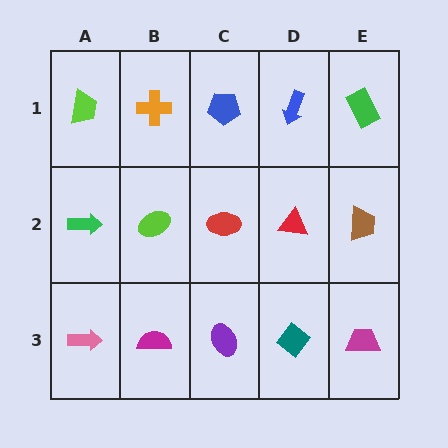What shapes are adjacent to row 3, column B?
A lime ellipse (row 2, column B), a pink arrow (row 3, column A), a purple ellipse (row 3, column C).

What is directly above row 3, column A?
A green arrow.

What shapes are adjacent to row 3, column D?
A red triangle (row 2, column D), a purple ellipse (row 3, column C), a magenta trapezoid (row 3, column E).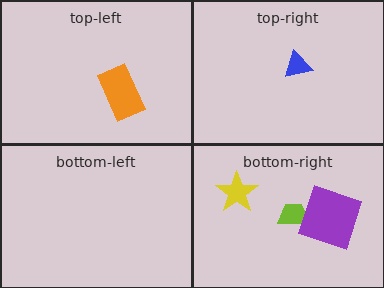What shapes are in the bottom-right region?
The lime trapezoid, the purple square, the yellow star.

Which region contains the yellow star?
The bottom-right region.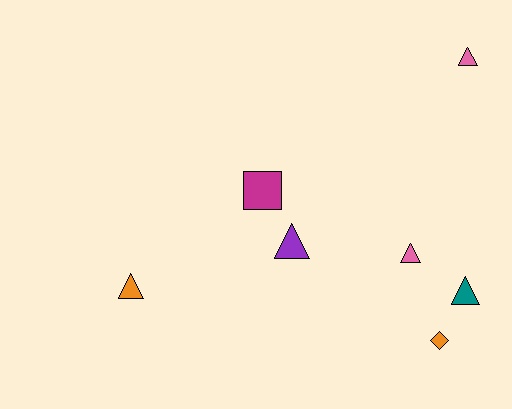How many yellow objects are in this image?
There are no yellow objects.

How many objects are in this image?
There are 7 objects.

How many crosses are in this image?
There are no crosses.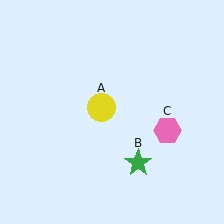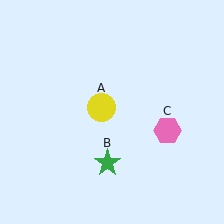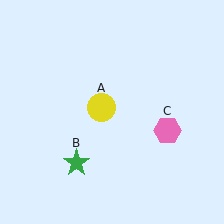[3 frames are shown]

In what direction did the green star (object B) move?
The green star (object B) moved left.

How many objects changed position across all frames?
1 object changed position: green star (object B).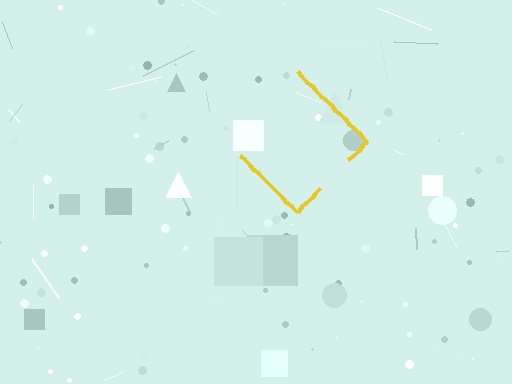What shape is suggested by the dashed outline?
The dashed outline suggests a diamond.